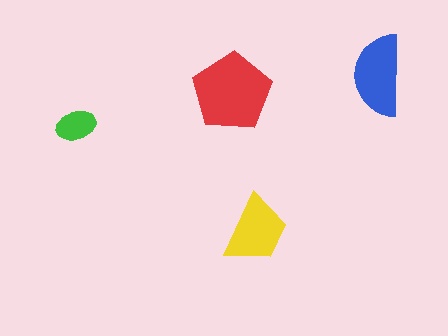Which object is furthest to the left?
The green ellipse is leftmost.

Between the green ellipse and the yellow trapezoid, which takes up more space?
The yellow trapezoid.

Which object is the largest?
The red pentagon.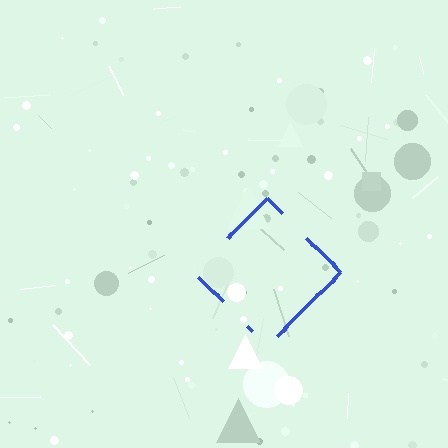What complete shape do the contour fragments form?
The contour fragments form a diamond.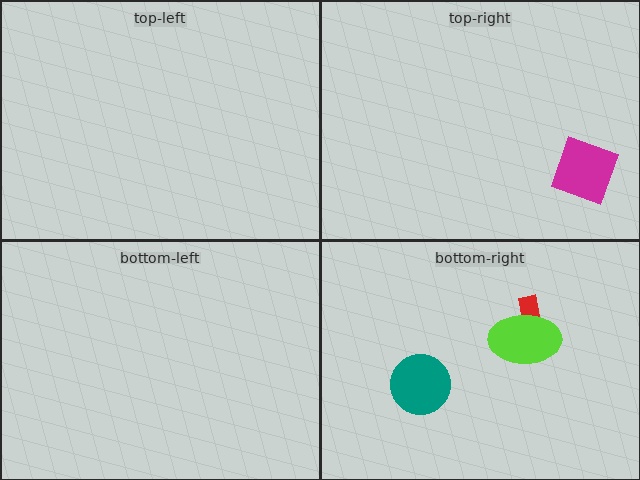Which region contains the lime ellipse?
The bottom-right region.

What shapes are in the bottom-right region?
The teal circle, the red arrow, the lime ellipse.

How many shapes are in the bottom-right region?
3.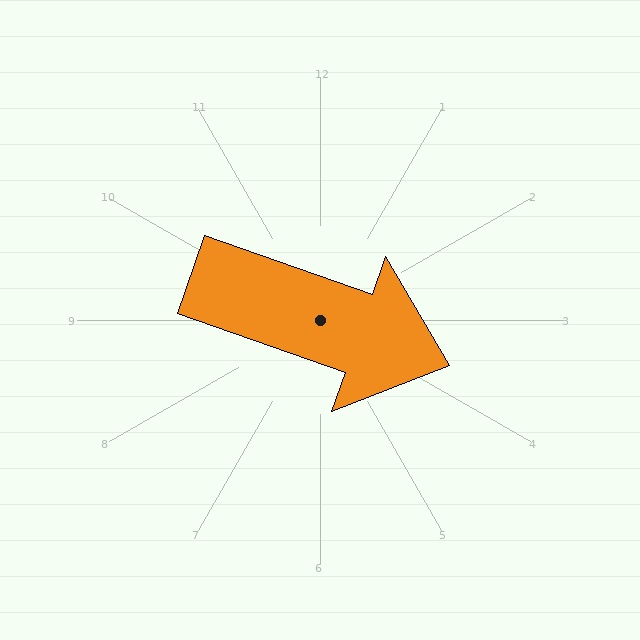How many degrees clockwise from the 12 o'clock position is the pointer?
Approximately 109 degrees.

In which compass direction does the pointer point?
East.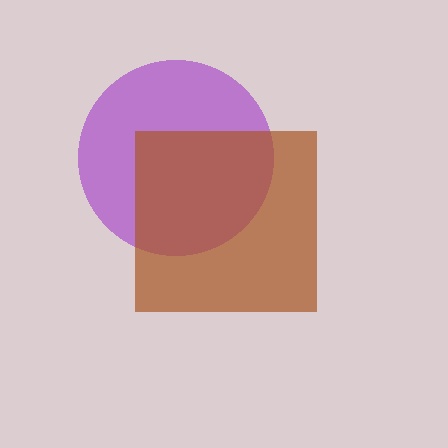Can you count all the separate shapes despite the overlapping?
Yes, there are 2 separate shapes.